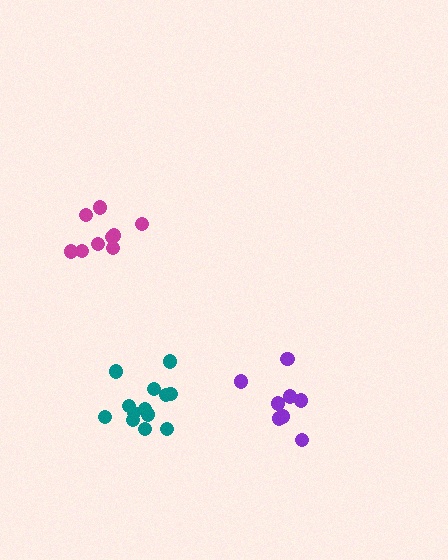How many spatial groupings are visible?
There are 3 spatial groupings.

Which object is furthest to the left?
The magenta cluster is leftmost.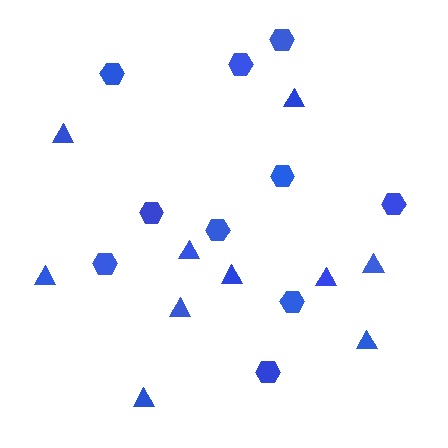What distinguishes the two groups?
There are 2 groups: one group of triangles (10) and one group of hexagons (10).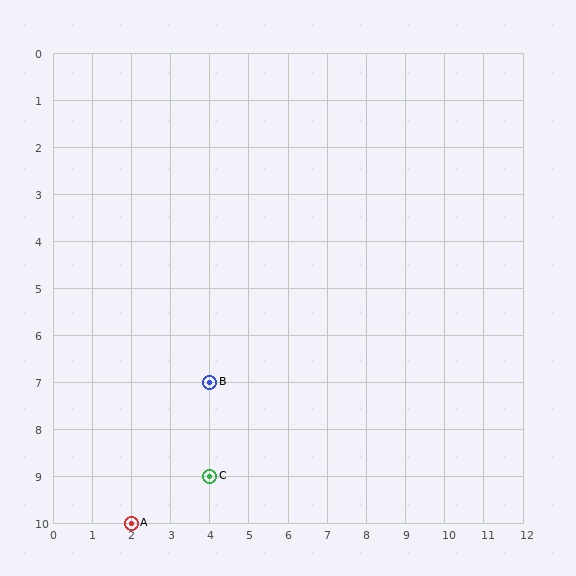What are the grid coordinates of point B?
Point B is at grid coordinates (4, 7).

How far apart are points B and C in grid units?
Points B and C are 2 rows apart.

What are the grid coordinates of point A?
Point A is at grid coordinates (2, 10).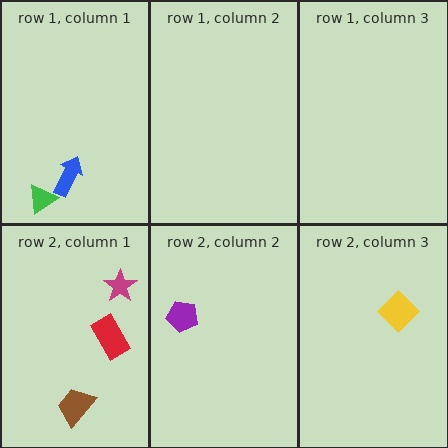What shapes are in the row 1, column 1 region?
The blue arrow, the green triangle.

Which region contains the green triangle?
The row 1, column 1 region.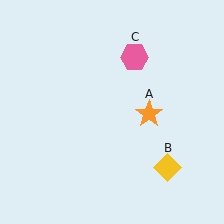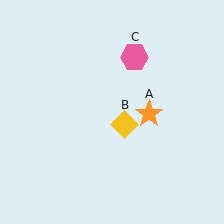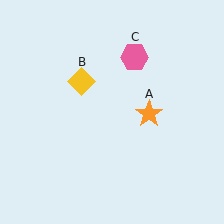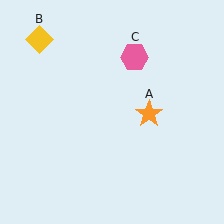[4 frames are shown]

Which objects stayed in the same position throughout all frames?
Orange star (object A) and pink hexagon (object C) remained stationary.